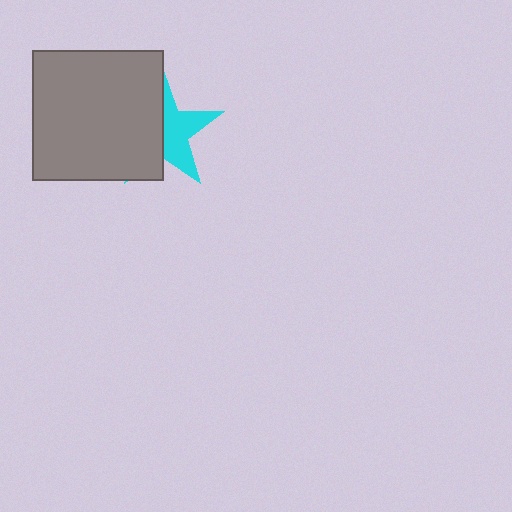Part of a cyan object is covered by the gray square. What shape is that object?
It is a star.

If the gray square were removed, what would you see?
You would see the complete cyan star.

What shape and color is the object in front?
The object in front is a gray square.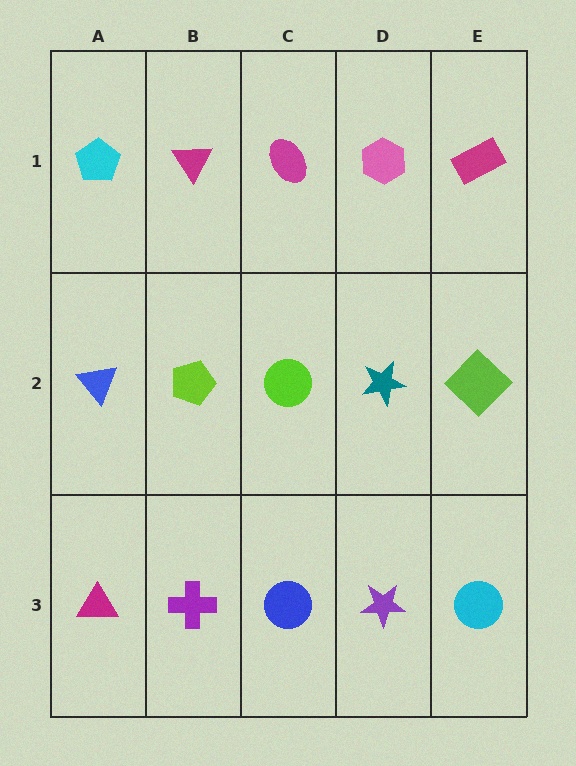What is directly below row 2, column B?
A purple cross.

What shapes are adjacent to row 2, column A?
A cyan pentagon (row 1, column A), a magenta triangle (row 3, column A), a lime pentagon (row 2, column B).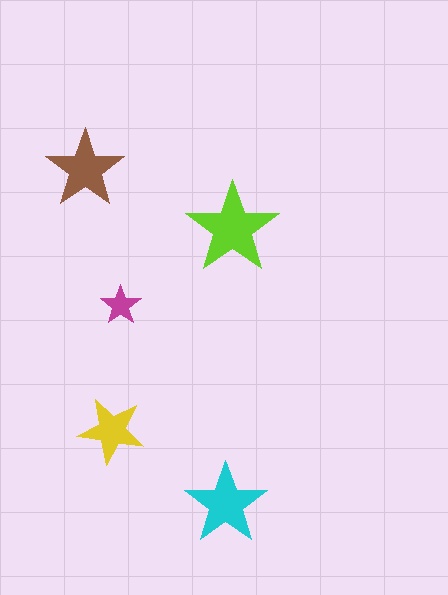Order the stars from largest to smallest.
the lime one, the cyan one, the brown one, the yellow one, the magenta one.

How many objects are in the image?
There are 5 objects in the image.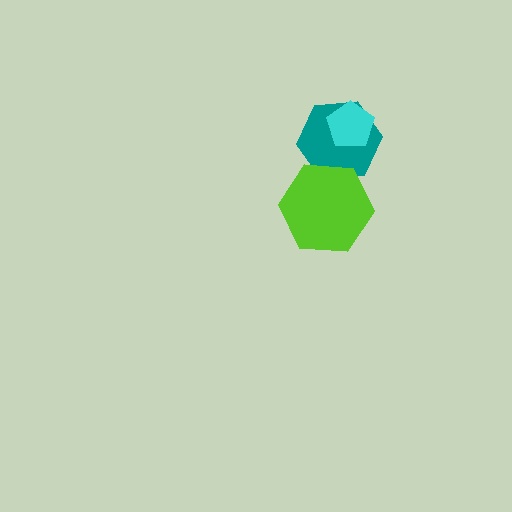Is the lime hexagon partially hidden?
No, no other shape covers it.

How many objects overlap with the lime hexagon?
1 object overlaps with the lime hexagon.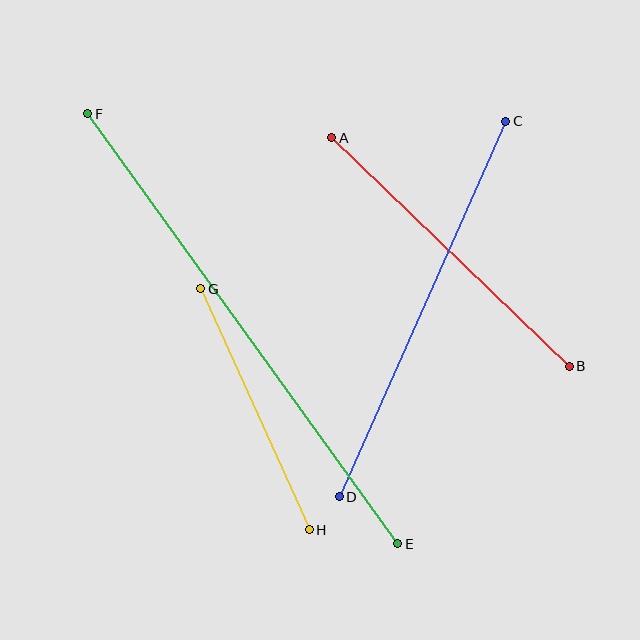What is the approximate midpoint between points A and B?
The midpoint is at approximately (451, 252) pixels.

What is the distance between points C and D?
The distance is approximately 411 pixels.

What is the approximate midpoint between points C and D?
The midpoint is at approximately (423, 309) pixels.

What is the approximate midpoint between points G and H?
The midpoint is at approximately (255, 409) pixels.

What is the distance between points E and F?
The distance is approximately 530 pixels.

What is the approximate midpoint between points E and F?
The midpoint is at approximately (243, 329) pixels.